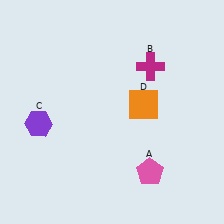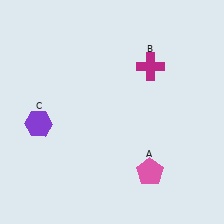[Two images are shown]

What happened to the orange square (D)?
The orange square (D) was removed in Image 2. It was in the top-right area of Image 1.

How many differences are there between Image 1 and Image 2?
There is 1 difference between the two images.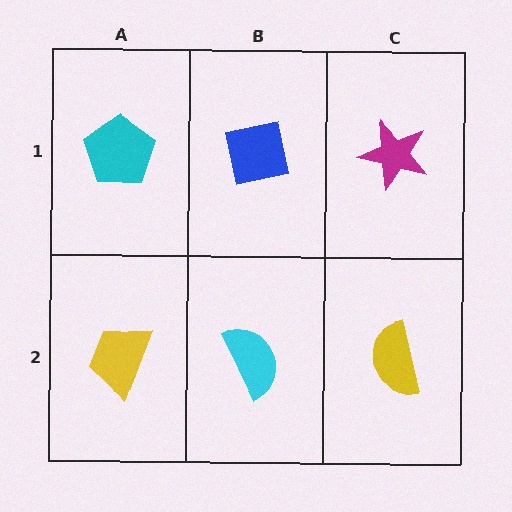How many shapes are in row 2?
3 shapes.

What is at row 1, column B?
A blue square.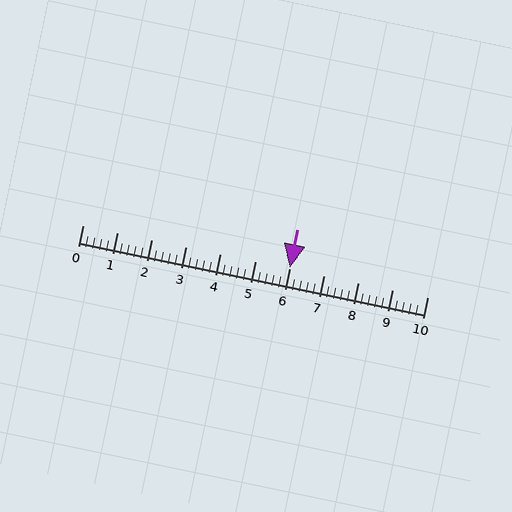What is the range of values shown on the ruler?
The ruler shows values from 0 to 10.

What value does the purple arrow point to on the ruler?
The purple arrow points to approximately 6.0.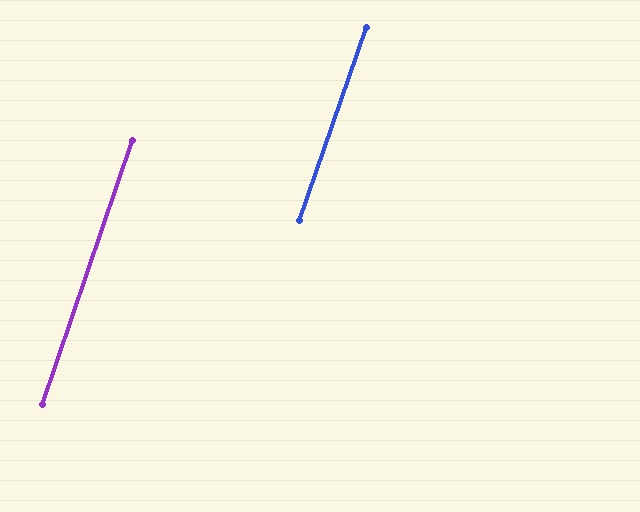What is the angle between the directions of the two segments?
Approximately 0 degrees.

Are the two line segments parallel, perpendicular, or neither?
Parallel — their directions differ by only 0.5°.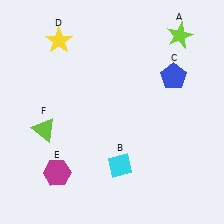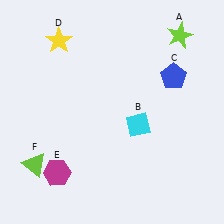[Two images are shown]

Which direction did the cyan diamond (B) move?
The cyan diamond (B) moved up.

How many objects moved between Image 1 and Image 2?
2 objects moved between the two images.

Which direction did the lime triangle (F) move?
The lime triangle (F) moved down.